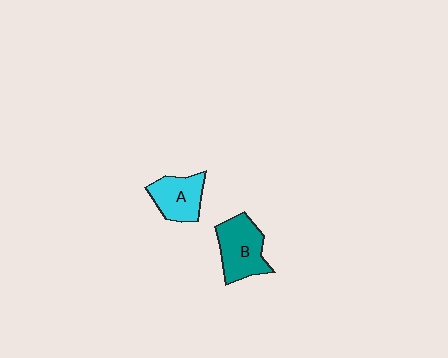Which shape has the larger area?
Shape B (teal).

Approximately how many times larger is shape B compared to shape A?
Approximately 1.2 times.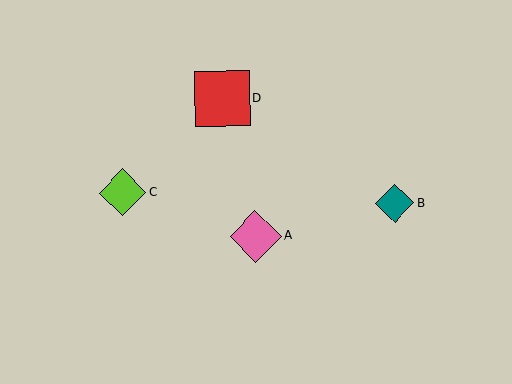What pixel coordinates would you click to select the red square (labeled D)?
Click at (222, 98) to select the red square D.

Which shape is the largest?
The red square (labeled D) is the largest.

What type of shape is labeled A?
Shape A is a pink diamond.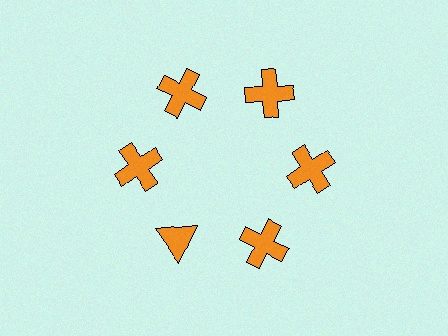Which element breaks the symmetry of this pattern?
The orange triangle at roughly the 7 o'clock position breaks the symmetry. All other shapes are orange crosses.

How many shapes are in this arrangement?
There are 6 shapes arranged in a ring pattern.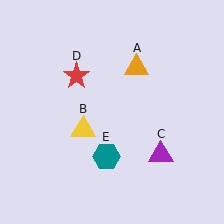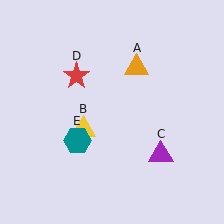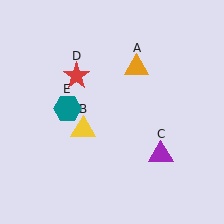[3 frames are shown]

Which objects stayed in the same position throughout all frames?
Orange triangle (object A) and yellow triangle (object B) and purple triangle (object C) and red star (object D) remained stationary.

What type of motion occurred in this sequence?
The teal hexagon (object E) rotated clockwise around the center of the scene.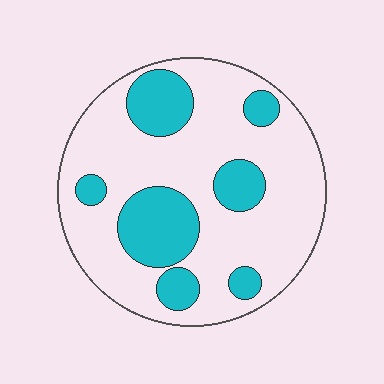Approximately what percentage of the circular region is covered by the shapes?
Approximately 25%.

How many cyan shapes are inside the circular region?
7.